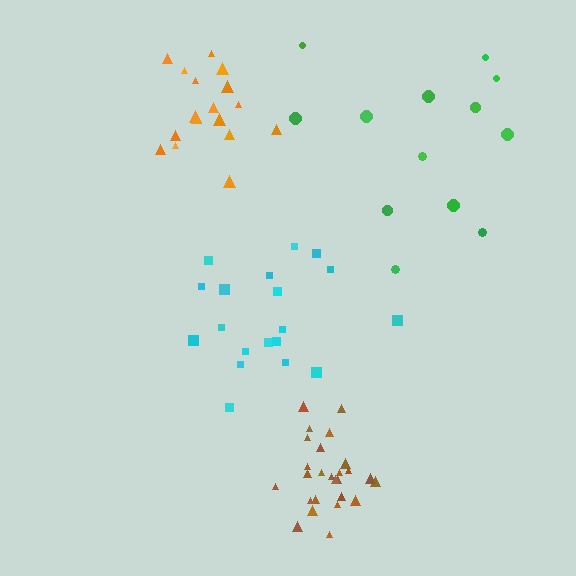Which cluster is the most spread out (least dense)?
Green.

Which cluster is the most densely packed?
Brown.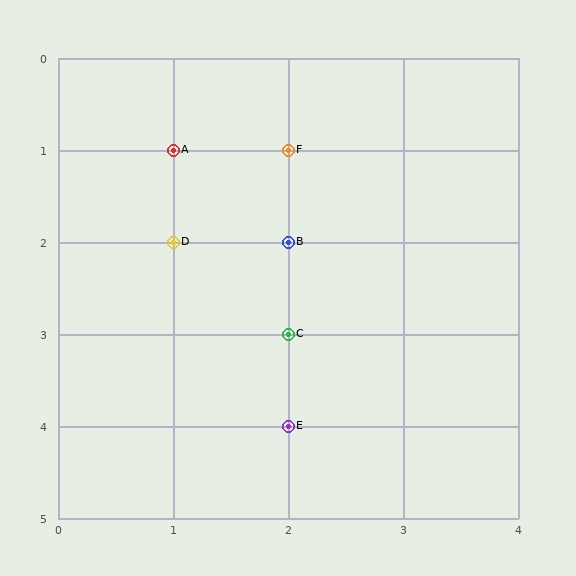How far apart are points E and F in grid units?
Points E and F are 3 rows apart.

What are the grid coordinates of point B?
Point B is at grid coordinates (2, 2).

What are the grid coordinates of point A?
Point A is at grid coordinates (1, 1).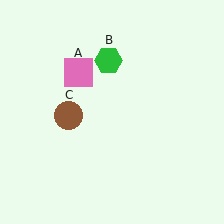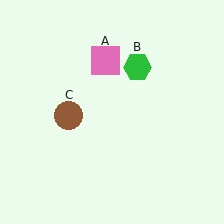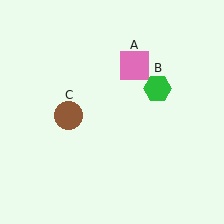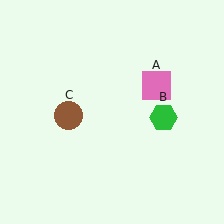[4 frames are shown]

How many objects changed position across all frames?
2 objects changed position: pink square (object A), green hexagon (object B).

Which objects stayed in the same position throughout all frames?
Brown circle (object C) remained stationary.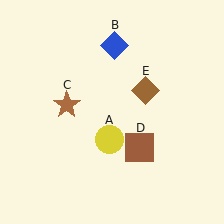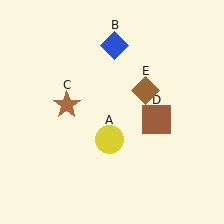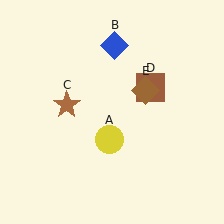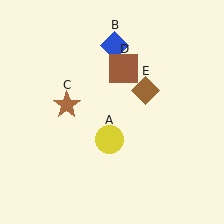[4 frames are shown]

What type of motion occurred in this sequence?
The brown square (object D) rotated counterclockwise around the center of the scene.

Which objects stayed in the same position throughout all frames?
Yellow circle (object A) and blue diamond (object B) and brown star (object C) and brown diamond (object E) remained stationary.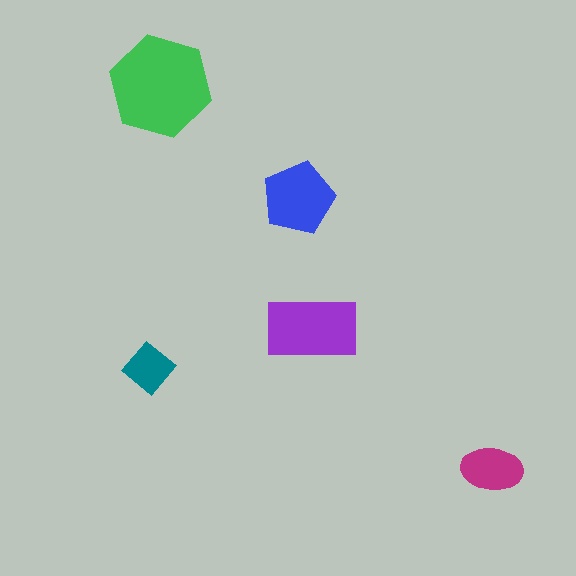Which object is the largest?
The green hexagon.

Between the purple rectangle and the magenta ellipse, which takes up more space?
The purple rectangle.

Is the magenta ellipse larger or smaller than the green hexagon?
Smaller.